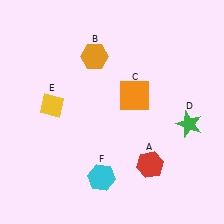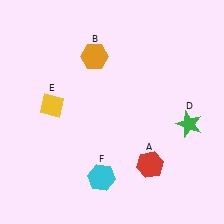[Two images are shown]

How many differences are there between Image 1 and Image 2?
There is 1 difference between the two images.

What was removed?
The orange square (C) was removed in Image 2.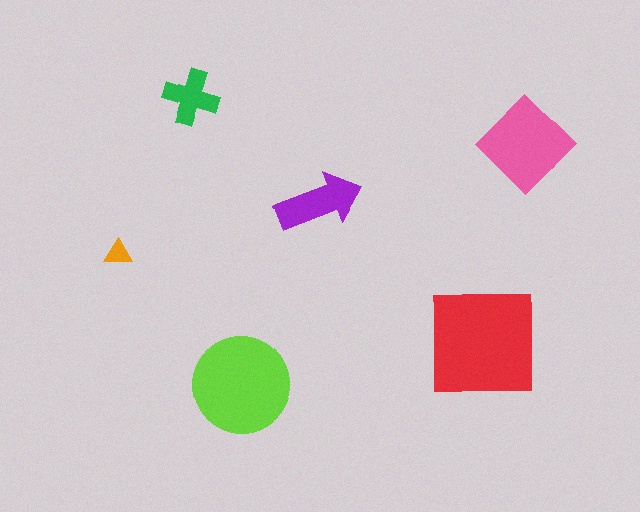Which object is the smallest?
The orange triangle.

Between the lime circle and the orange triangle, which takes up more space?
The lime circle.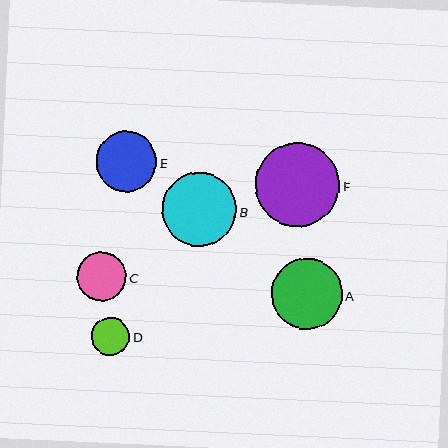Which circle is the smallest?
Circle D is the smallest with a size of approximately 39 pixels.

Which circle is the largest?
Circle F is the largest with a size of approximately 85 pixels.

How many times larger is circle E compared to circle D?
Circle E is approximately 1.6 times the size of circle D.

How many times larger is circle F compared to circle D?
Circle F is approximately 2.2 times the size of circle D.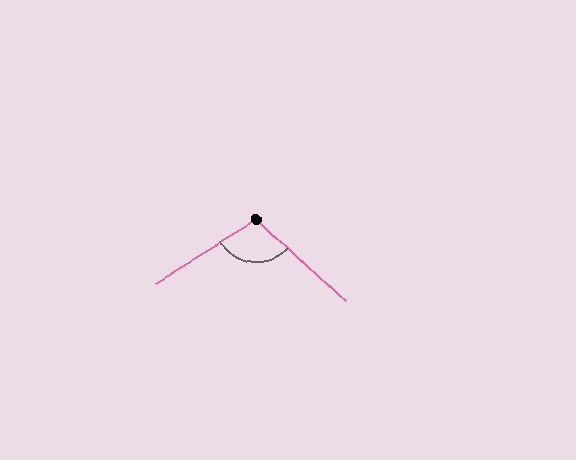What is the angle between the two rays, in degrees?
Approximately 105 degrees.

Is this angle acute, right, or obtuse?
It is obtuse.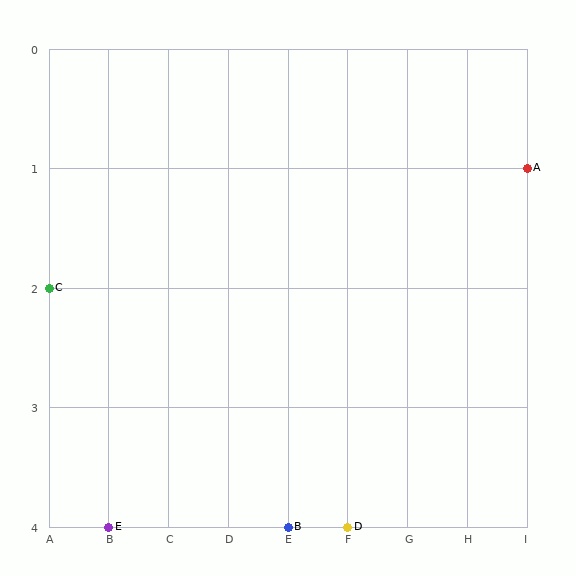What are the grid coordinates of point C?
Point C is at grid coordinates (A, 2).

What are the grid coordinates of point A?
Point A is at grid coordinates (I, 1).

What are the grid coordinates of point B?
Point B is at grid coordinates (E, 4).